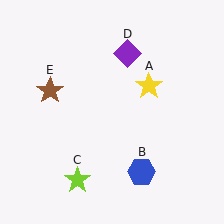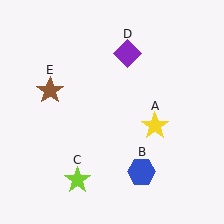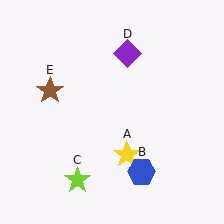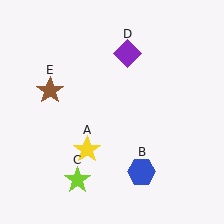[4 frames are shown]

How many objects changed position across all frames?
1 object changed position: yellow star (object A).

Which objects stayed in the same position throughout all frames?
Blue hexagon (object B) and lime star (object C) and purple diamond (object D) and brown star (object E) remained stationary.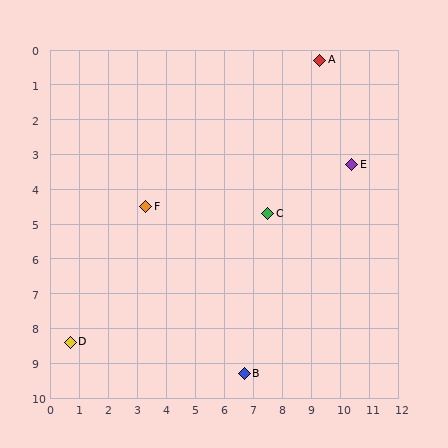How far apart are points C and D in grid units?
Points C and D are about 7.7 grid units apart.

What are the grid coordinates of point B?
Point B is at approximately (6.7, 9.3).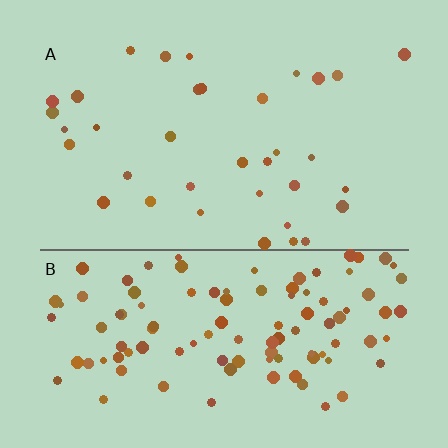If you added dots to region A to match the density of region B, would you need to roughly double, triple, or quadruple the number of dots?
Approximately triple.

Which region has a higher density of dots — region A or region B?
B (the bottom).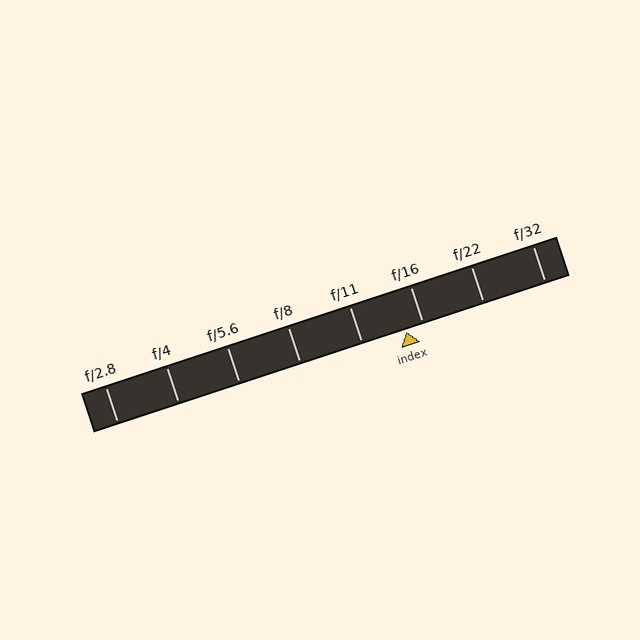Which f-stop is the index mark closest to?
The index mark is closest to f/16.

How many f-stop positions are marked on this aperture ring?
There are 8 f-stop positions marked.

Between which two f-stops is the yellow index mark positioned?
The index mark is between f/11 and f/16.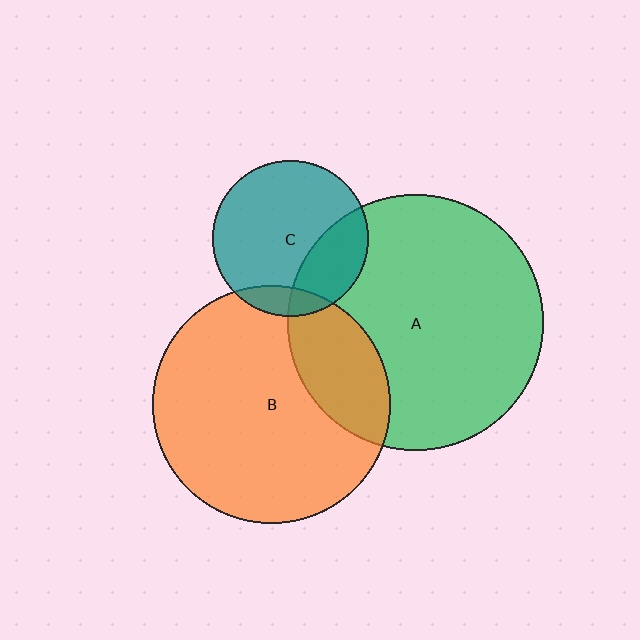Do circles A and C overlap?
Yes.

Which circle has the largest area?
Circle A (green).